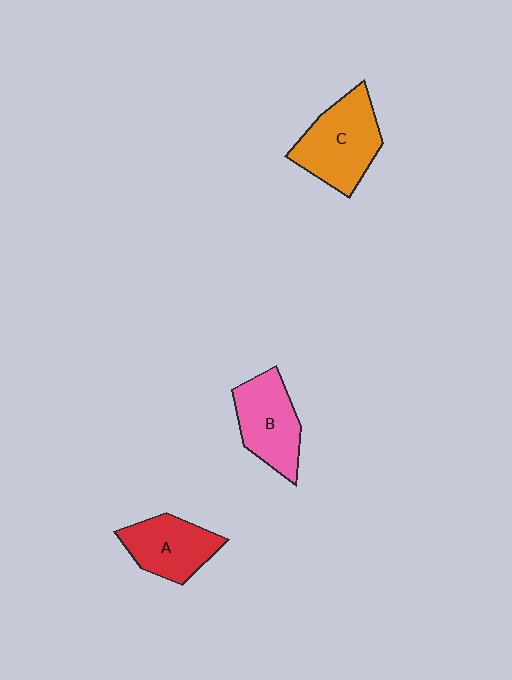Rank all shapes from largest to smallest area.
From largest to smallest: C (orange), B (pink), A (red).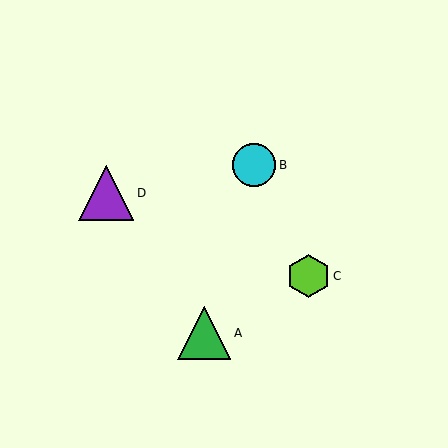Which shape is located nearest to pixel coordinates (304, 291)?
The lime hexagon (labeled C) at (308, 276) is nearest to that location.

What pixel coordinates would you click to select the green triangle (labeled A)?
Click at (204, 333) to select the green triangle A.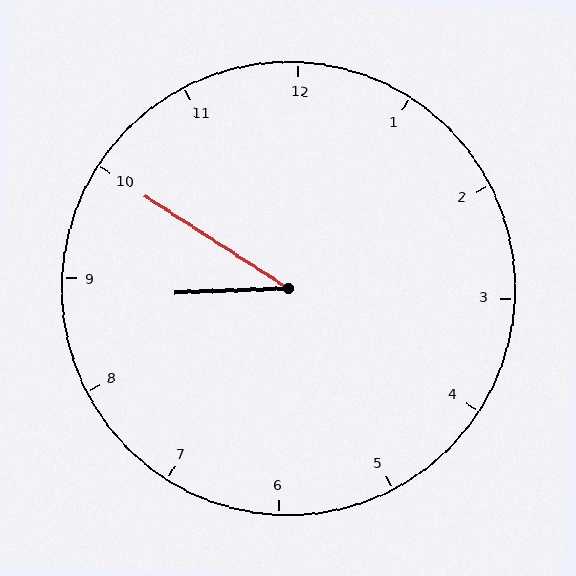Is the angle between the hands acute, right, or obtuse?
It is acute.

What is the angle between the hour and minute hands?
Approximately 35 degrees.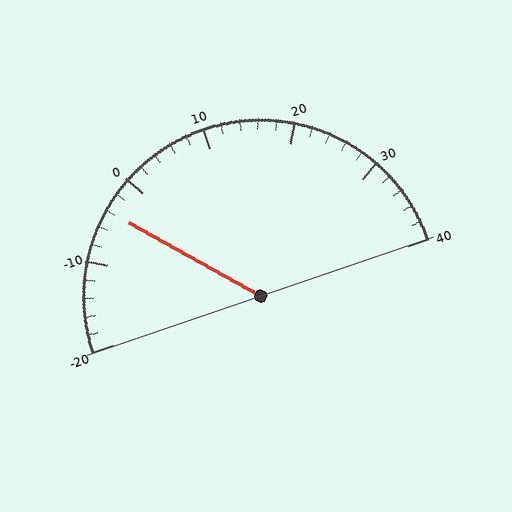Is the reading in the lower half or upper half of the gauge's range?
The reading is in the lower half of the range (-20 to 40).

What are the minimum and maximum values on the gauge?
The gauge ranges from -20 to 40.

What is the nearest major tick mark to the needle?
The nearest major tick mark is 0.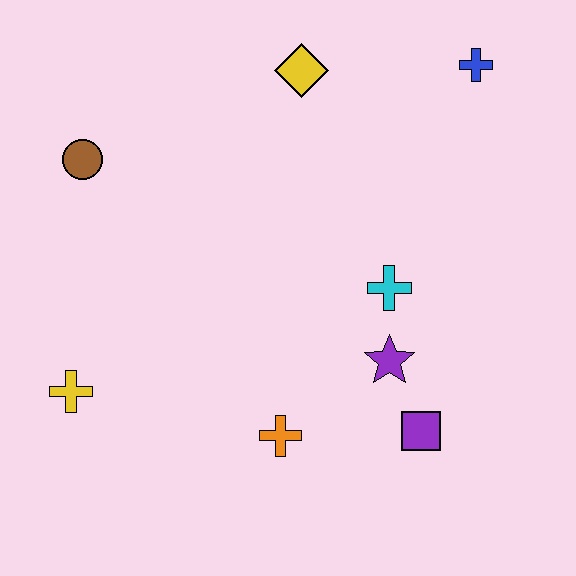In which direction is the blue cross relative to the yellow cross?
The blue cross is to the right of the yellow cross.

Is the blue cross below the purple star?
No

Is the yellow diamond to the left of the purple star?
Yes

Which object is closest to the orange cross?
The purple star is closest to the orange cross.